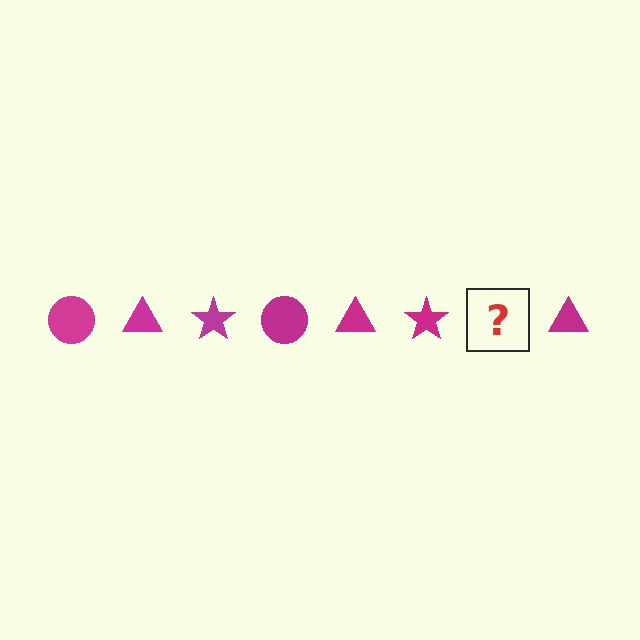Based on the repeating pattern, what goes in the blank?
The blank should be a magenta circle.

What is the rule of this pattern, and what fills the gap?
The rule is that the pattern cycles through circle, triangle, star shapes in magenta. The gap should be filled with a magenta circle.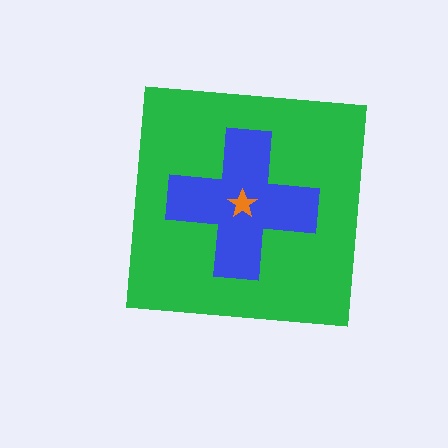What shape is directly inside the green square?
The blue cross.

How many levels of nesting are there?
3.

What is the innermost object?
The orange star.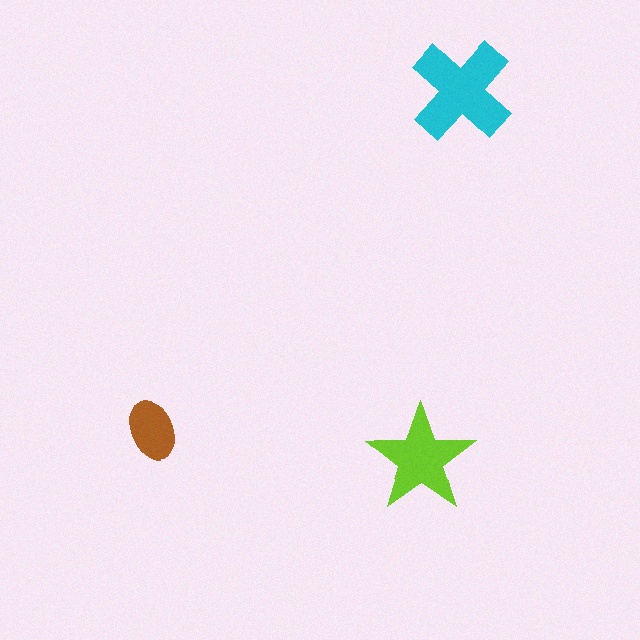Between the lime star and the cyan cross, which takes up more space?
The cyan cross.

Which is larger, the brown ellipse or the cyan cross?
The cyan cross.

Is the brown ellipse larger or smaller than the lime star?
Smaller.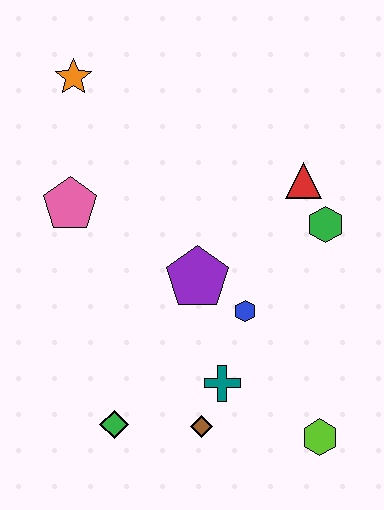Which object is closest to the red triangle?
The green hexagon is closest to the red triangle.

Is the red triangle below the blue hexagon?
No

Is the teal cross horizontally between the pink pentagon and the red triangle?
Yes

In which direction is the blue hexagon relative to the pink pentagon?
The blue hexagon is to the right of the pink pentagon.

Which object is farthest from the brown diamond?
The orange star is farthest from the brown diamond.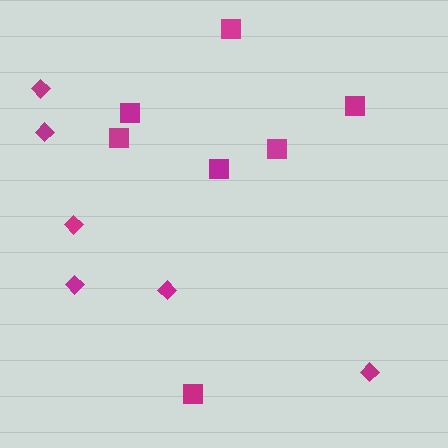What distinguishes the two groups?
There are 2 groups: one group of diamonds (6) and one group of squares (7).